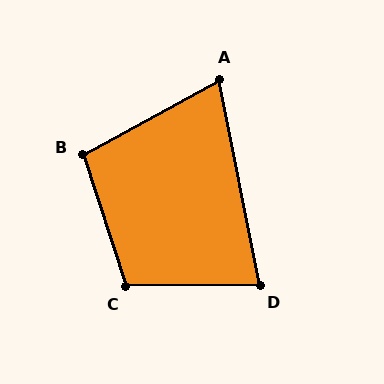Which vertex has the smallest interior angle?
A, at approximately 72 degrees.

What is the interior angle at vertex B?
Approximately 101 degrees (obtuse).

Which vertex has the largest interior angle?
C, at approximately 108 degrees.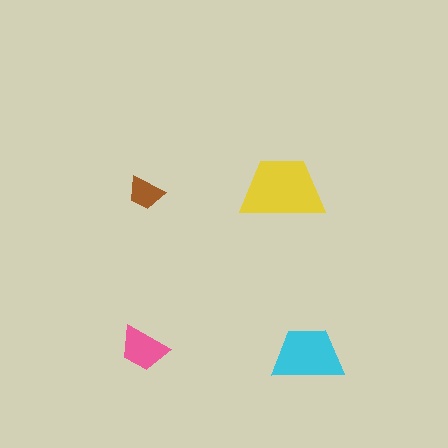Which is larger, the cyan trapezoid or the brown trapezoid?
The cyan one.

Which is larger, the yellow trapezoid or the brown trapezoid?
The yellow one.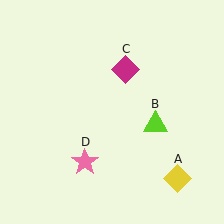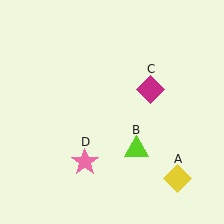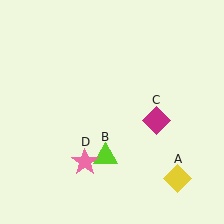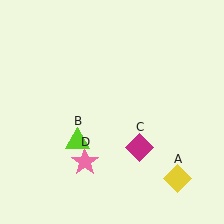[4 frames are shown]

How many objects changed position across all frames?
2 objects changed position: lime triangle (object B), magenta diamond (object C).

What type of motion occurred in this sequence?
The lime triangle (object B), magenta diamond (object C) rotated clockwise around the center of the scene.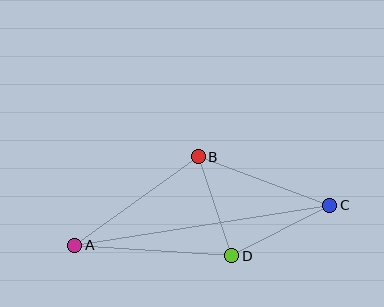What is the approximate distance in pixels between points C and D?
The distance between C and D is approximately 110 pixels.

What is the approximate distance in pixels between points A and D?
The distance between A and D is approximately 157 pixels.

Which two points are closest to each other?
Points B and D are closest to each other.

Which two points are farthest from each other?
Points A and C are farthest from each other.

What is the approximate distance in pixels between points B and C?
The distance between B and C is approximately 140 pixels.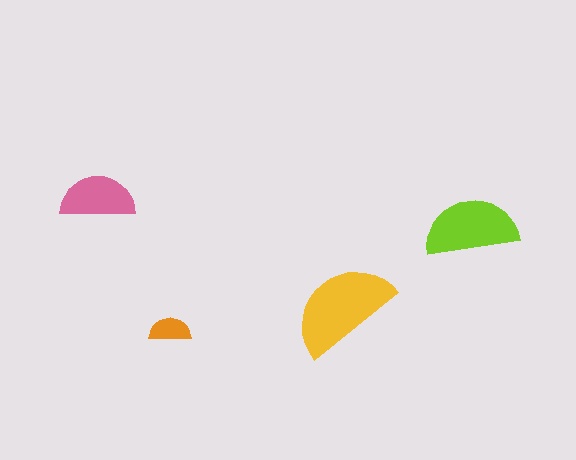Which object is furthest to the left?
The pink semicircle is leftmost.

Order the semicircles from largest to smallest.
the yellow one, the lime one, the pink one, the orange one.